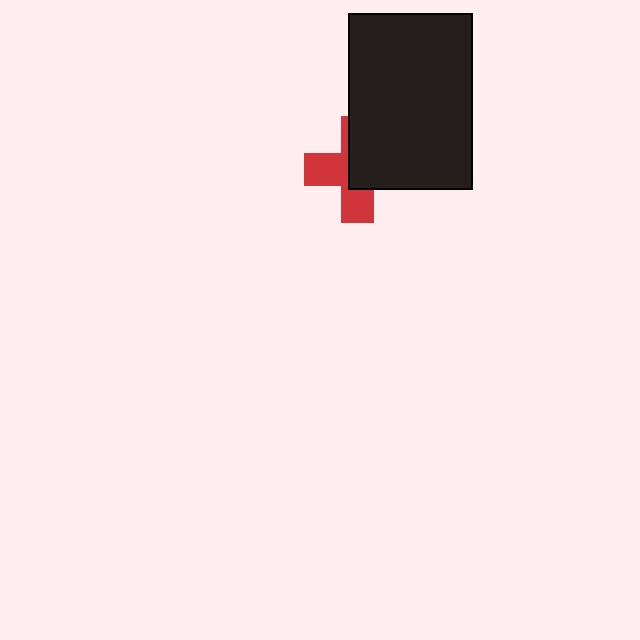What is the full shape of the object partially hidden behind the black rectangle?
The partially hidden object is a red cross.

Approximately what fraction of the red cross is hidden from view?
Roughly 53% of the red cross is hidden behind the black rectangle.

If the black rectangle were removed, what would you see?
You would see the complete red cross.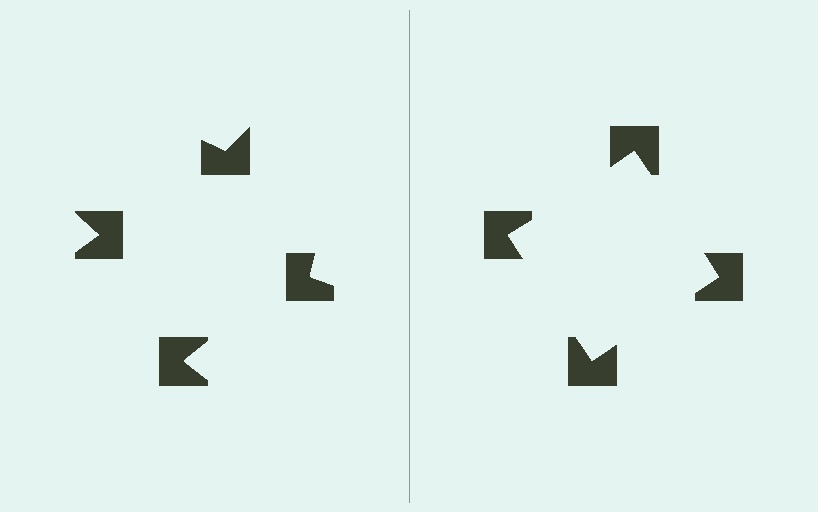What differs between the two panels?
The notched squares are positioned identically on both sides; only the wedge orientations differ. On the right they align to a square; on the left they are misaligned.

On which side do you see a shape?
An illusory square appears on the right side. On the left side the wedge cuts are rotated, so no coherent shape forms.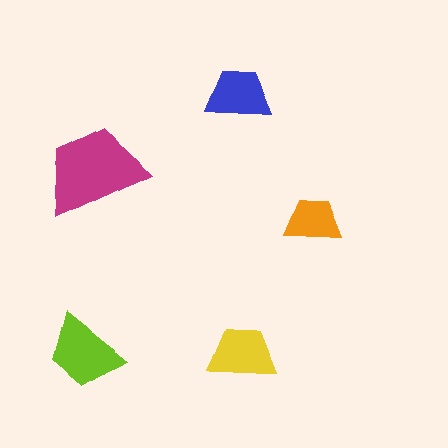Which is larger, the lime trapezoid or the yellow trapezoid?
The lime one.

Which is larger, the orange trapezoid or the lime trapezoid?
The lime one.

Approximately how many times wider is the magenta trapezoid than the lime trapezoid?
About 1.5 times wider.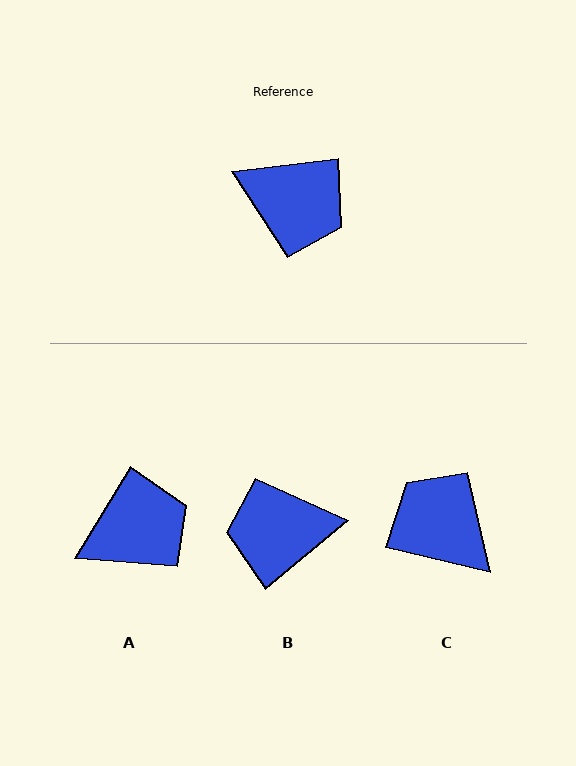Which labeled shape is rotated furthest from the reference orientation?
C, about 160 degrees away.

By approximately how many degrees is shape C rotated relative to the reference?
Approximately 160 degrees counter-clockwise.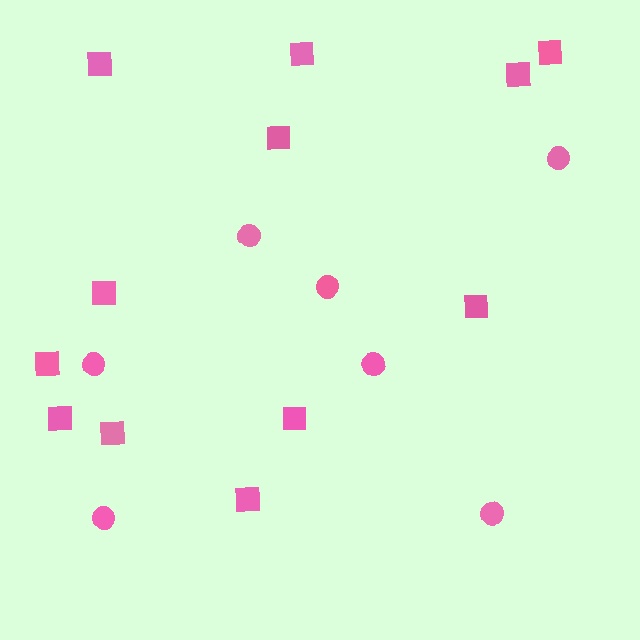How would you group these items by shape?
There are 2 groups: one group of squares (12) and one group of circles (7).